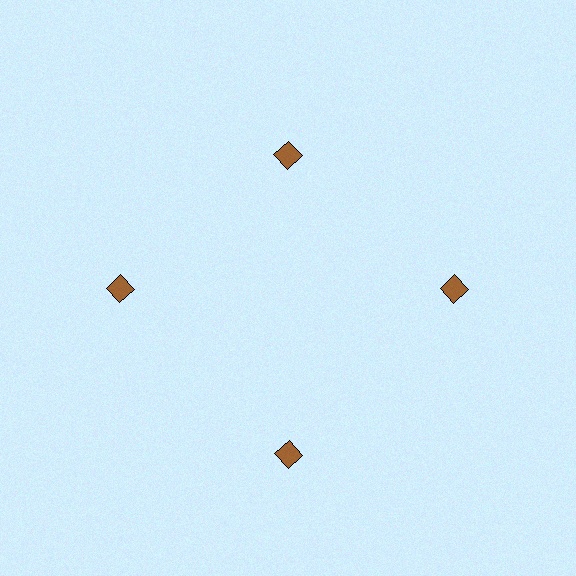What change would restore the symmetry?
The symmetry would be restored by moving it outward, back onto the ring so that all 4 diamonds sit at equal angles and equal distance from the center.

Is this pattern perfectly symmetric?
No. The 4 brown diamonds are arranged in a ring, but one element near the 12 o'clock position is pulled inward toward the center, breaking the 4-fold rotational symmetry.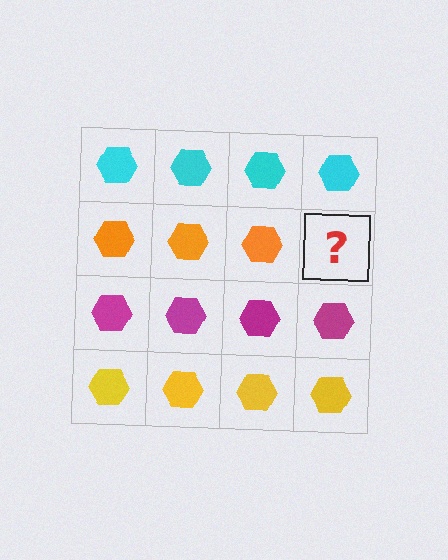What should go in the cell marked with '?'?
The missing cell should contain an orange hexagon.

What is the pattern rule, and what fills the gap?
The rule is that each row has a consistent color. The gap should be filled with an orange hexagon.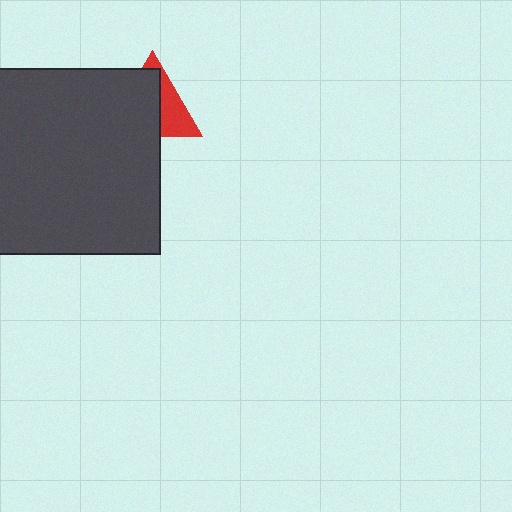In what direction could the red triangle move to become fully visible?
The red triangle could move toward the upper-right. That would shift it out from behind the dark gray square entirely.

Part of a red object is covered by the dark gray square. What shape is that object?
It is a triangle.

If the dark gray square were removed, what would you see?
You would see the complete red triangle.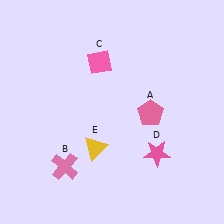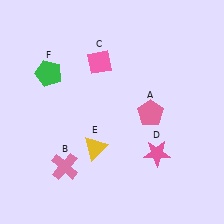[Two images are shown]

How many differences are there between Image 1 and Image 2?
There is 1 difference between the two images.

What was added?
A green pentagon (F) was added in Image 2.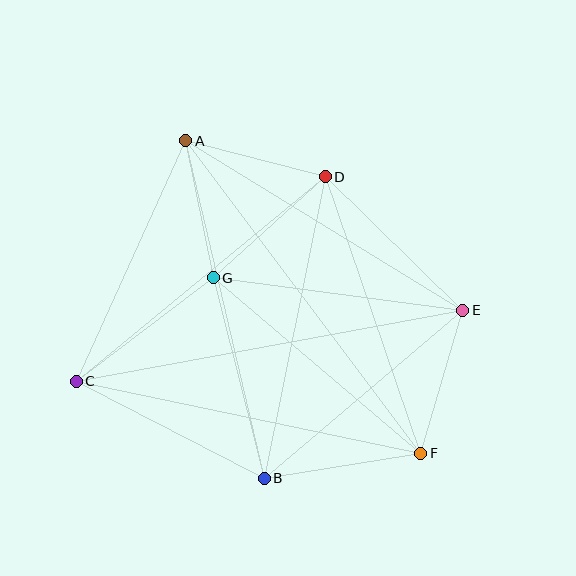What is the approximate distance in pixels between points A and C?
The distance between A and C is approximately 265 pixels.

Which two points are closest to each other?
Points A and G are closest to each other.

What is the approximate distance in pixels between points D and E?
The distance between D and E is approximately 192 pixels.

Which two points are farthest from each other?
Points C and E are farthest from each other.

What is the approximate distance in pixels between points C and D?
The distance between C and D is approximately 322 pixels.